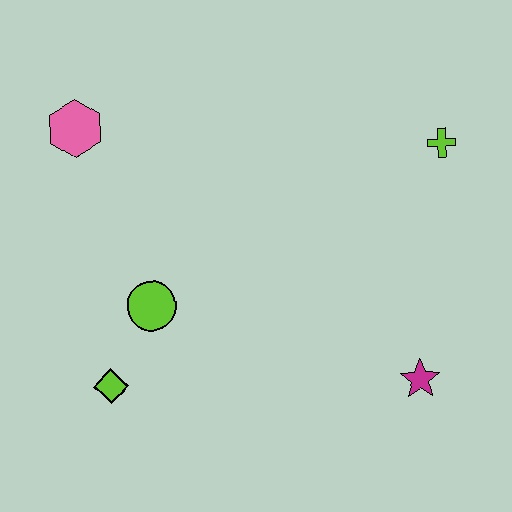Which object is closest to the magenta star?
The lime cross is closest to the magenta star.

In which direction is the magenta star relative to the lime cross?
The magenta star is below the lime cross.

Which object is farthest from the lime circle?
The lime cross is farthest from the lime circle.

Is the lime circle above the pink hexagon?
No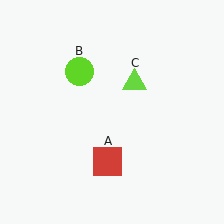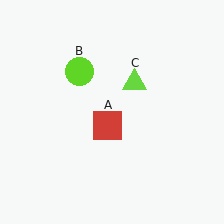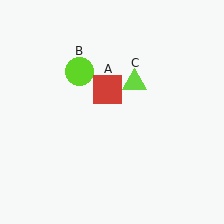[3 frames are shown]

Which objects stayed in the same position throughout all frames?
Lime circle (object B) and lime triangle (object C) remained stationary.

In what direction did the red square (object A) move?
The red square (object A) moved up.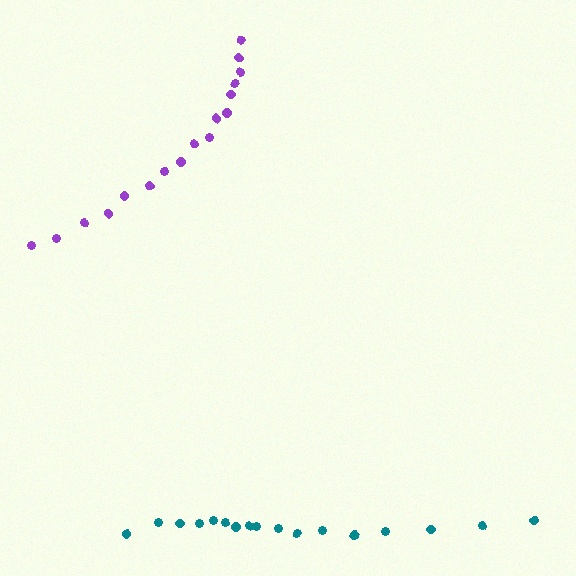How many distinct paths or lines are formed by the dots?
There are 2 distinct paths.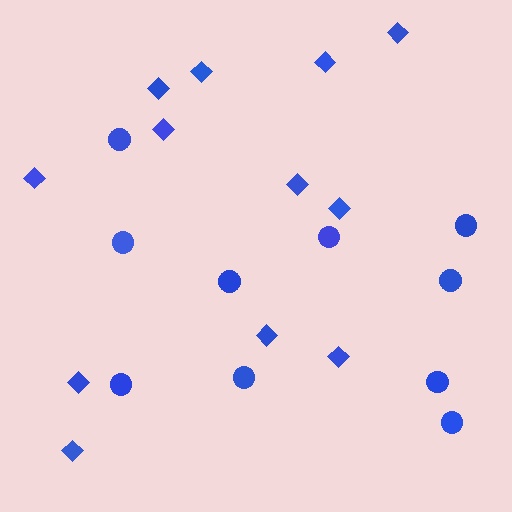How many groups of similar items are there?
There are 2 groups: one group of circles (10) and one group of diamonds (12).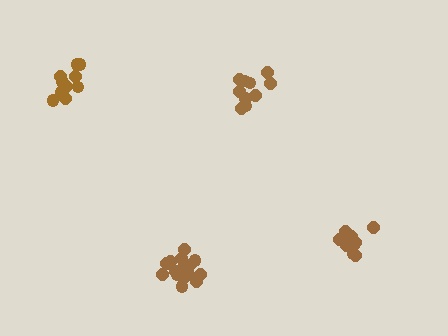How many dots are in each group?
Group 1: 10 dots, Group 2: 13 dots, Group 3: 10 dots, Group 4: 16 dots (49 total).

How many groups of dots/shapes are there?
There are 4 groups.